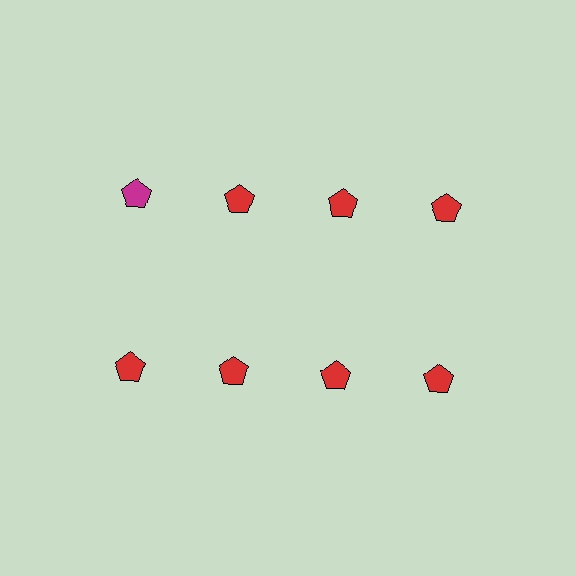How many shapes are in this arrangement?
There are 8 shapes arranged in a grid pattern.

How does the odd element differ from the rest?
It has a different color: magenta instead of red.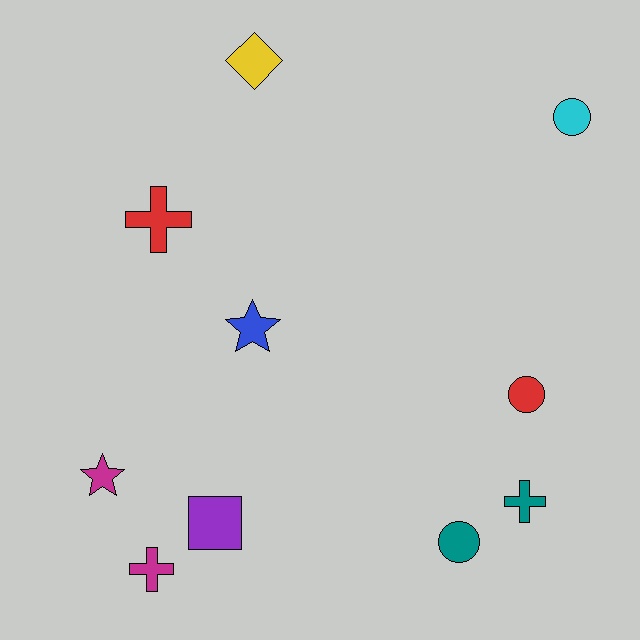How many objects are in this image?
There are 10 objects.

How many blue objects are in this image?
There is 1 blue object.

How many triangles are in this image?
There are no triangles.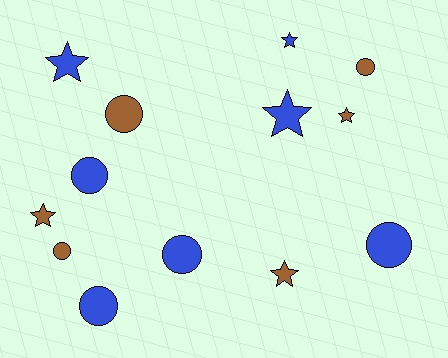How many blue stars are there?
There are 3 blue stars.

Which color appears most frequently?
Blue, with 7 objects.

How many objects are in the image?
There are 13 objects.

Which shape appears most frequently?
Circle, with 7 objects.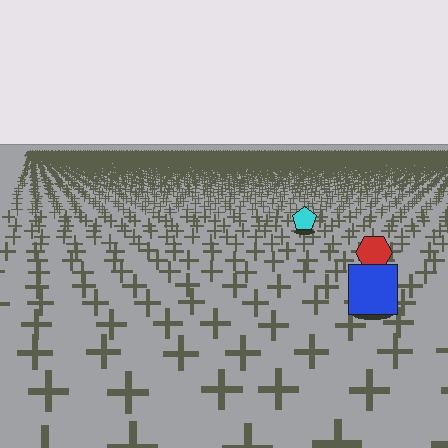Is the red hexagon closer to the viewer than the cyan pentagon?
Yes. The red hexagon is closer — you can tell from the texture gradient: the ground texture is coarser near it.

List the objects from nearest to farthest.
From nearest to farthest: the blue square, the red hexagon, the cyan pentagon.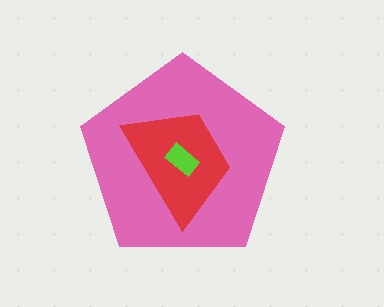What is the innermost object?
The lime rectangle.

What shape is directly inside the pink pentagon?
The red trapezoid.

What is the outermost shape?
The pink pentagon.